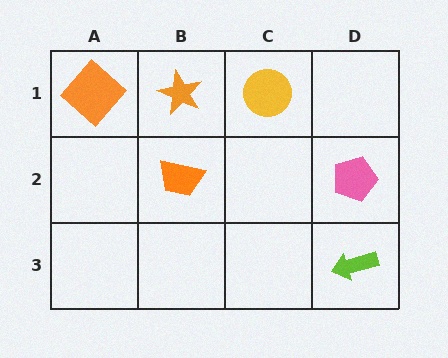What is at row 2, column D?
A pink pentagon.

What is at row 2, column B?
An orange trapezoid.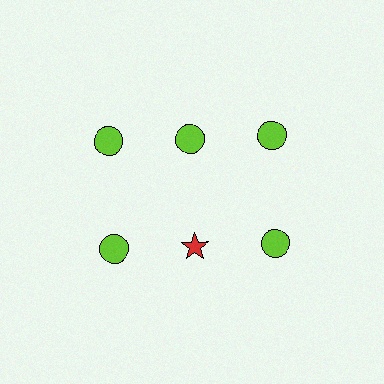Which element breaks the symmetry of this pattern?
The red star in the second row, second from left column breaks the symmetry. All other shapes are lime circles.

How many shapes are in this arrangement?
There are 6 shapes arranged in a grid pattern.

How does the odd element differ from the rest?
It differs in both color (red instead of lime) and shape (star instead of circle).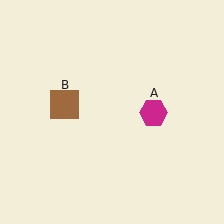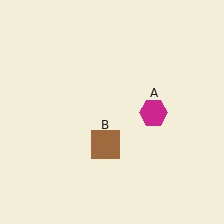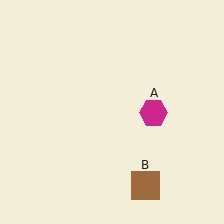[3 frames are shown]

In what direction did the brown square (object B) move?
The brown square (object B) moved down and to the right.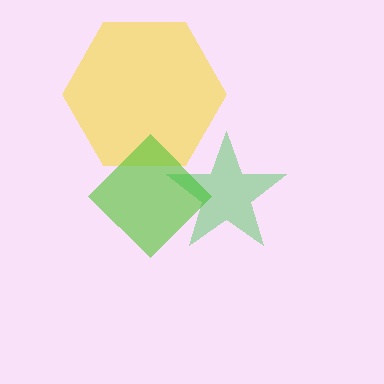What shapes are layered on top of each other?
The layered shapes are: a yellow hexagon, a lime diamond, a green star.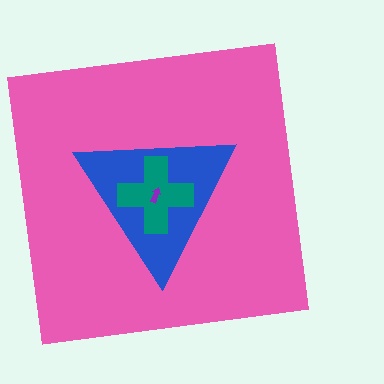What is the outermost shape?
The pink square.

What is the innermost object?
The purple arrow.